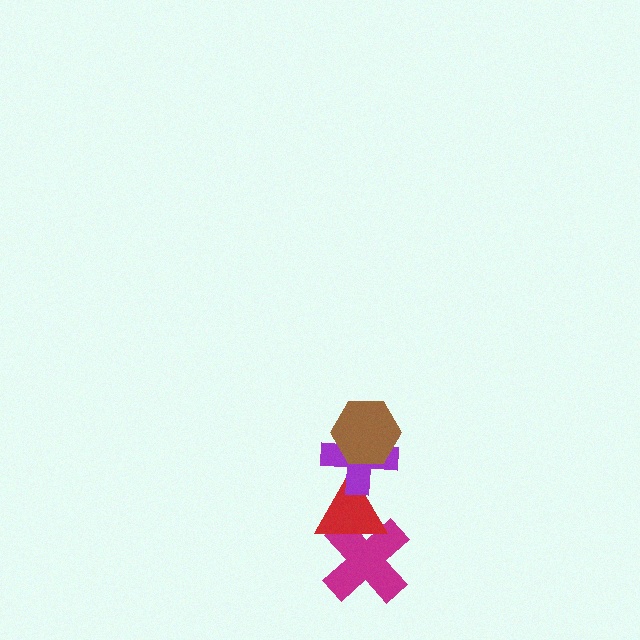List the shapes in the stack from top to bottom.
From top to bottom: the brown hexagon, the purple cross, the red triangle, the magenta cross.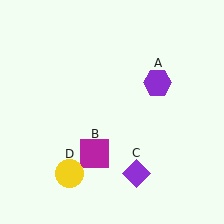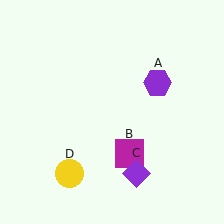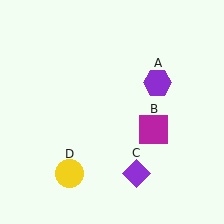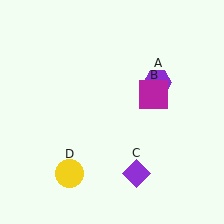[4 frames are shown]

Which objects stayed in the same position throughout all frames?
Purple hexagon (object A) and purple diamond (object C) and yellow circle (object D) remained stationary.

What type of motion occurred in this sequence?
The magenta square (object B) rotated counterclockwise around the center of the scene.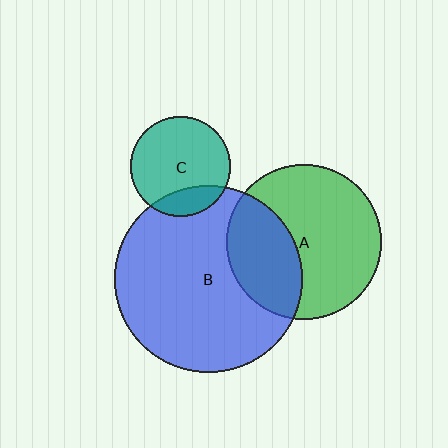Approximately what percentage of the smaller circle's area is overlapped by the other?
Approximately 20%.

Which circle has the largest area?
Circle B (blue).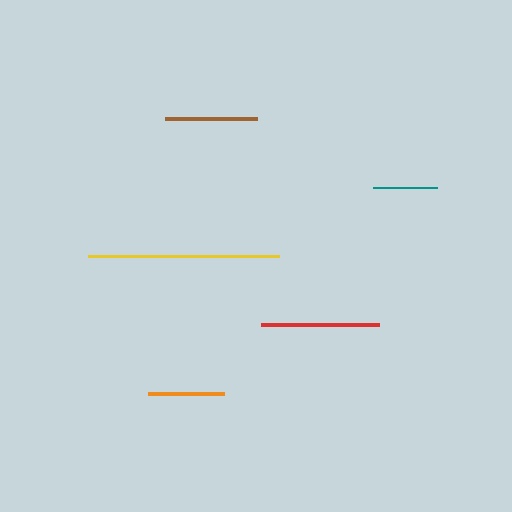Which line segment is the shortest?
The teal line is the shortest at approximately 64 pixels.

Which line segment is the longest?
The yellow line is the longest at approximately 190 pixels.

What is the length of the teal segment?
The teal segment is approximately 64 pixels long.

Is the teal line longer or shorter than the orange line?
The orange line is longer than the teal line.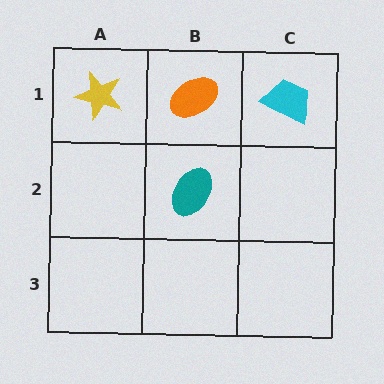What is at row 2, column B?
A teal ellipse.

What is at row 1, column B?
An orange ellipse.